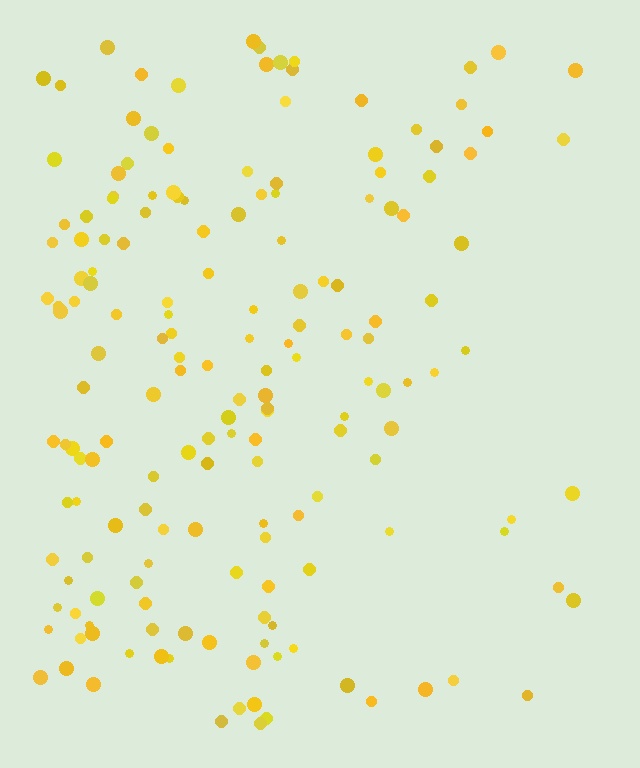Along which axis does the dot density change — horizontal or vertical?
Horizontal.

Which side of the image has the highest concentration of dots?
The left.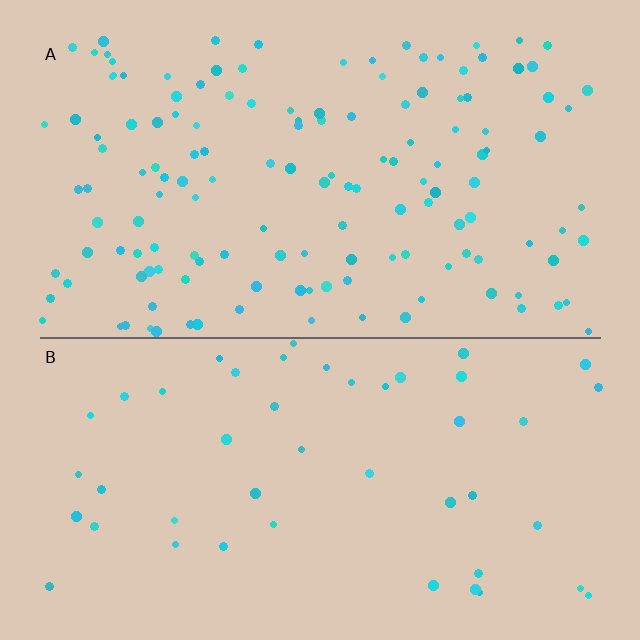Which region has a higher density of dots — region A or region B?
A (the top).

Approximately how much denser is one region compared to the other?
Approximately 3.1× — region A over region B.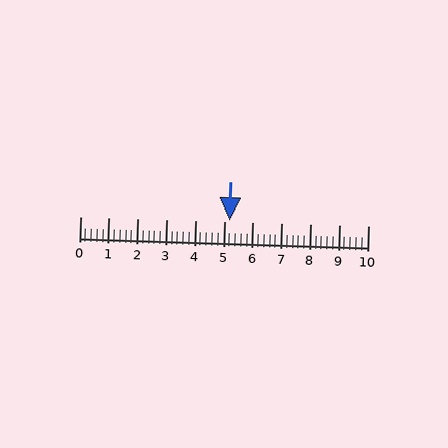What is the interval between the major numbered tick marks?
The major tick marks are spaced 1 units apart.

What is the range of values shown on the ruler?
The ruler shows values from 0 to 10.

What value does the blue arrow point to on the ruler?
The blue arrow points to approximately 5.2.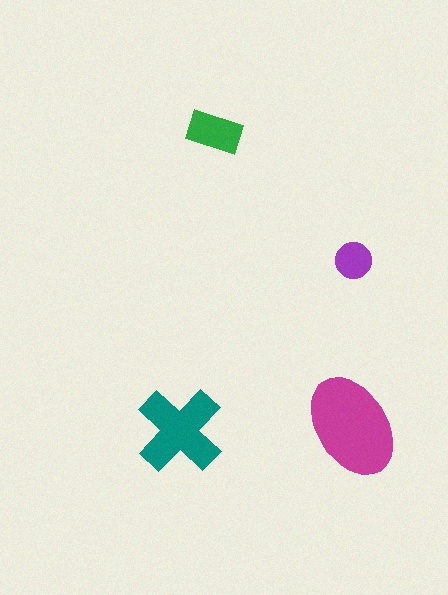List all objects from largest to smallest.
The magenta ellipse, the teal cross, the green rectangle, the purple circle.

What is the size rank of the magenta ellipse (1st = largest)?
1st.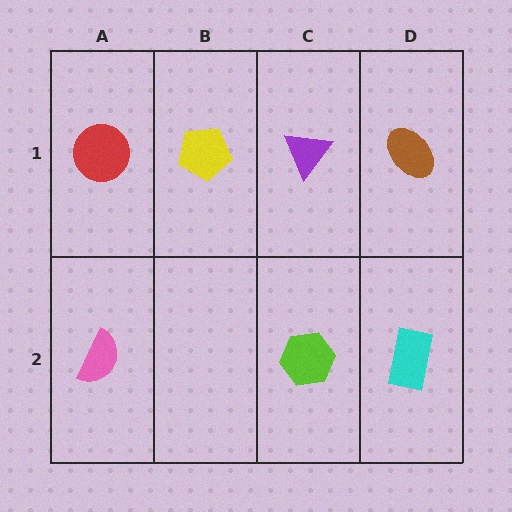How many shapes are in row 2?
3 shapes.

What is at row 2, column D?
A cyan rectangle.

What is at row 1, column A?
A red circle.